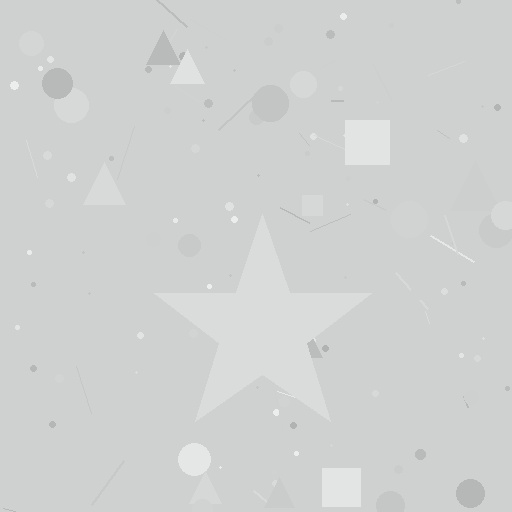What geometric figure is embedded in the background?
A star is embedded in the background.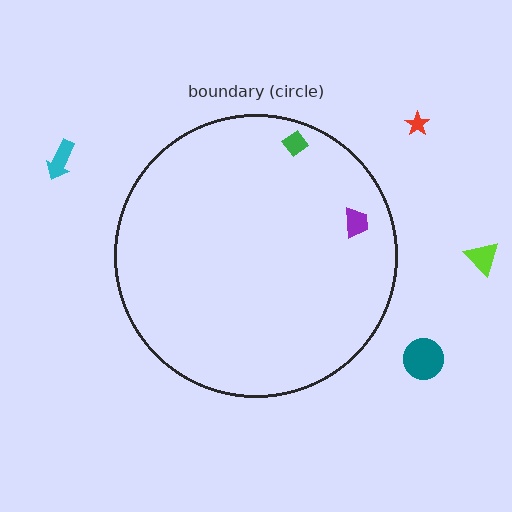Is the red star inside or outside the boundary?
Outside.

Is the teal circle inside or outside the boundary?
Outside.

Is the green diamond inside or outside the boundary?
Inside.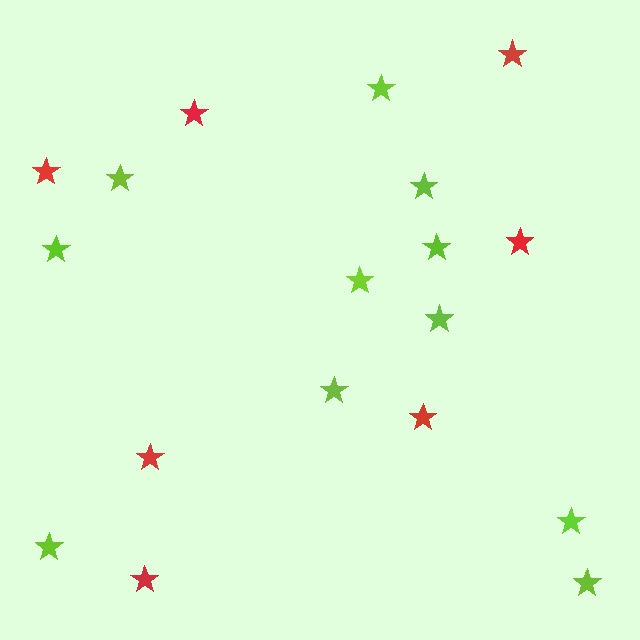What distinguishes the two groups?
There are 2 groups: one group of lime stars (11) and one group of red stars (7).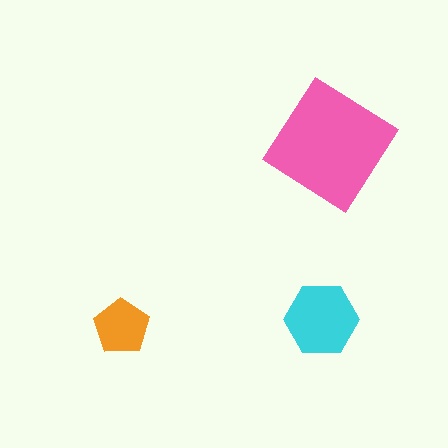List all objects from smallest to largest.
The orange pentagon, the cyan hexagon, the pink diamond.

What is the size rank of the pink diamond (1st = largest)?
1st.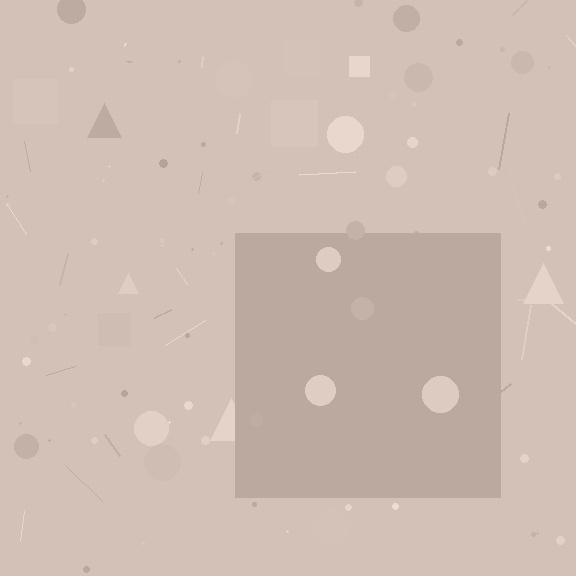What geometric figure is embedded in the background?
A square is embedded in the background.